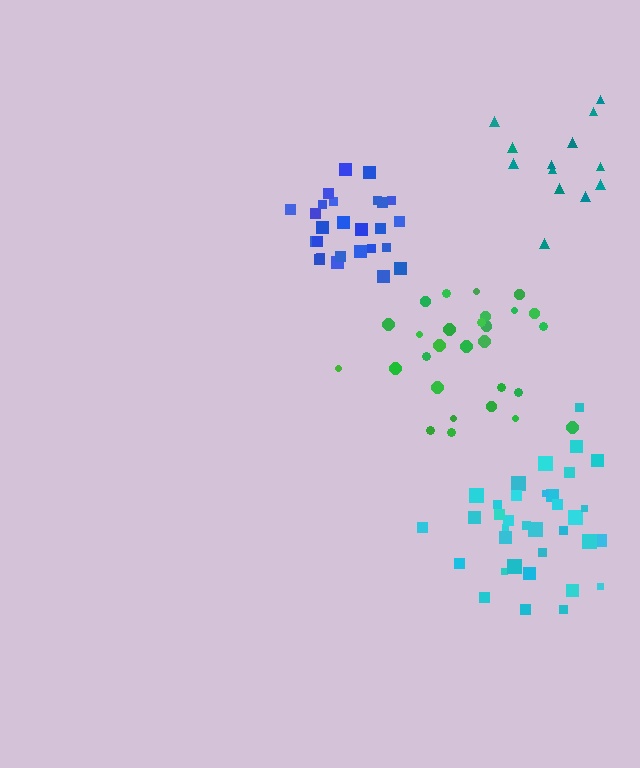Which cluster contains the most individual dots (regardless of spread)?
Cyan (35).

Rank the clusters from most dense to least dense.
blue, green, cyan, teal.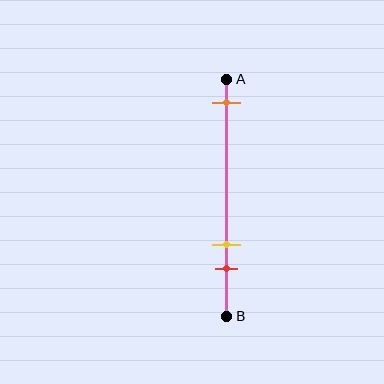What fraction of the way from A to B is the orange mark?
The orange mark is approximately 10% (0.1) of the way from A to B.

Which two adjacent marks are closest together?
The yellow and red marks are the closest adjacent pair.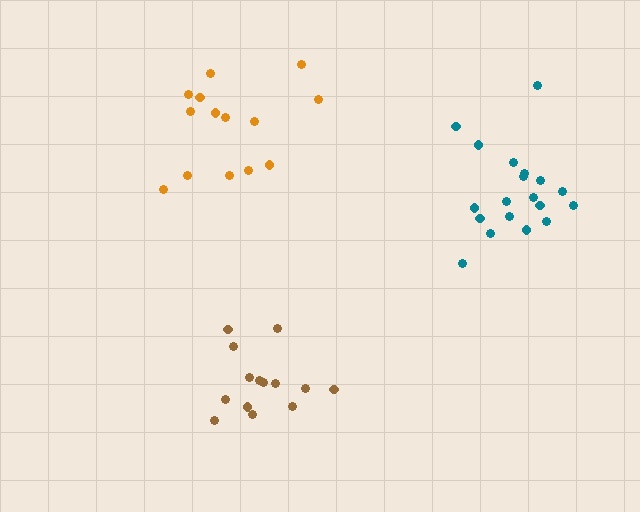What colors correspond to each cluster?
The clusters are colored: brown, orange, teal.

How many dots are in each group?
Group 1: 14 dots, Group 2: 14 dots, Group 3: 19 dots (47 total).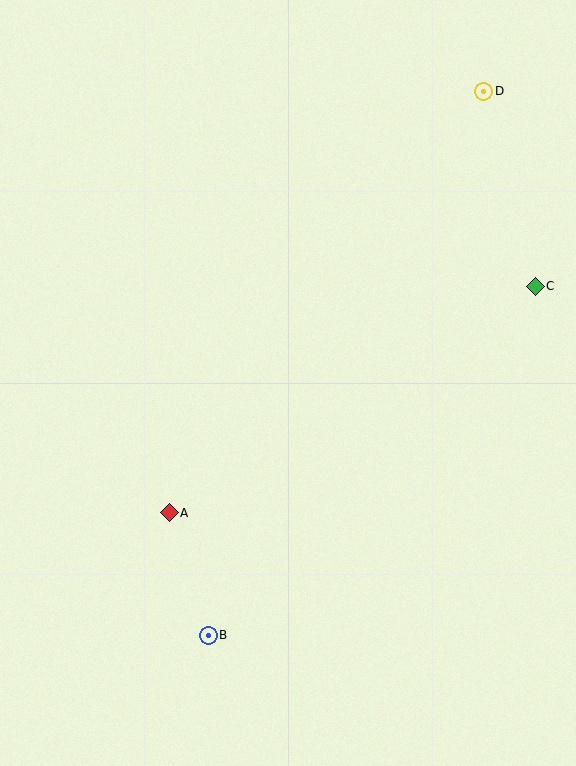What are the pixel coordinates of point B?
Point B is at (208, 635).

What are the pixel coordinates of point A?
Point A is at (169, 513).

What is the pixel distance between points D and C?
The distance between D and C is 202 pixels.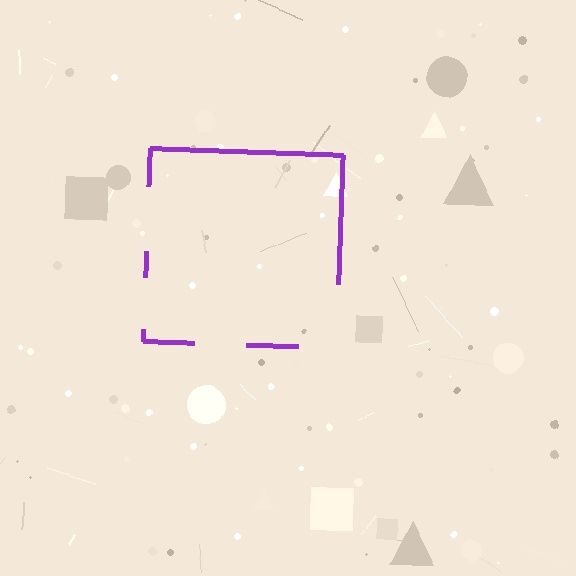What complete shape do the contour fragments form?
The contour fragments form a square.